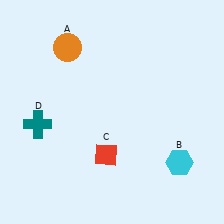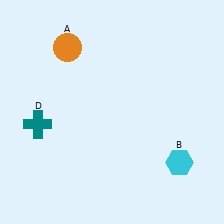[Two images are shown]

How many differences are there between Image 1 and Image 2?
There is 1 difference between the two images.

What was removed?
The red diamond (C) was removed in Image 2.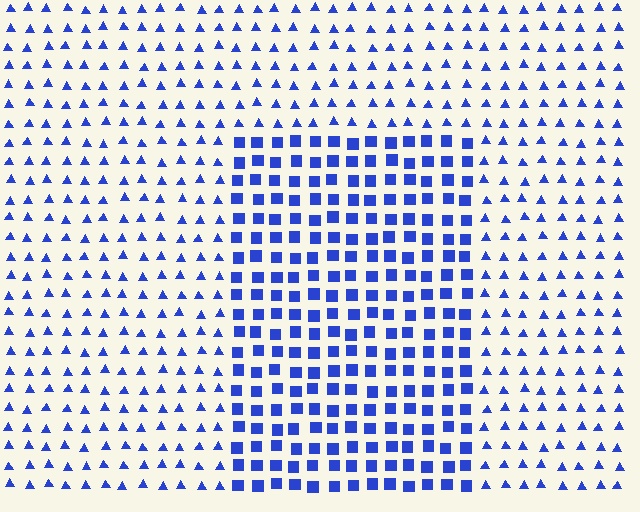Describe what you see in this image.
The image is filled with small blue elements arranged in a uniform grid. A rectangle-shaped region contains squares, while the surrounding area contains triangles. The boundary is defined purely by the change in element shape.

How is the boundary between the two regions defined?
The boundary is defined by a change in element shape: squares inside vs. triangles outside. All elements share the same color and spacing.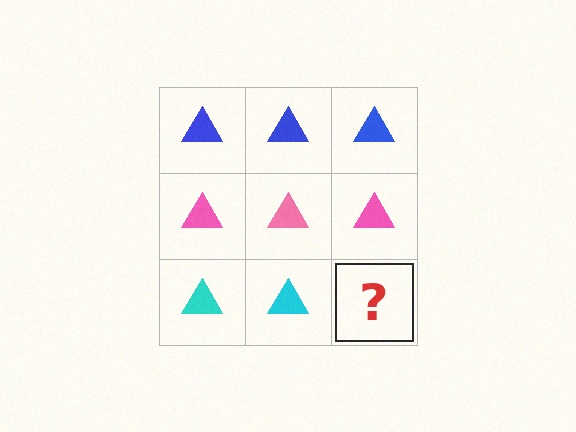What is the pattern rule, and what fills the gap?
The rule is that each row has a consistent color. The gap should be filled with a cyan triangle.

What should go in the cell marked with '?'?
The missing cell should contain a cyan triangle.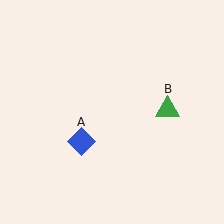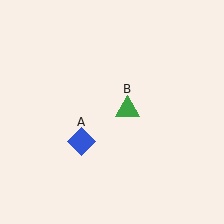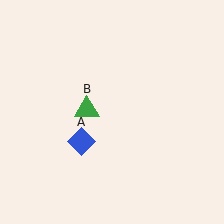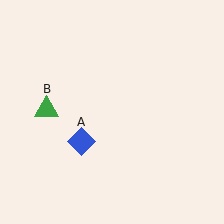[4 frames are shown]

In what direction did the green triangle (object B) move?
The green triangle (object B) moved left.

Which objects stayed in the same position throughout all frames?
Blue diamond (object A) remained stationary.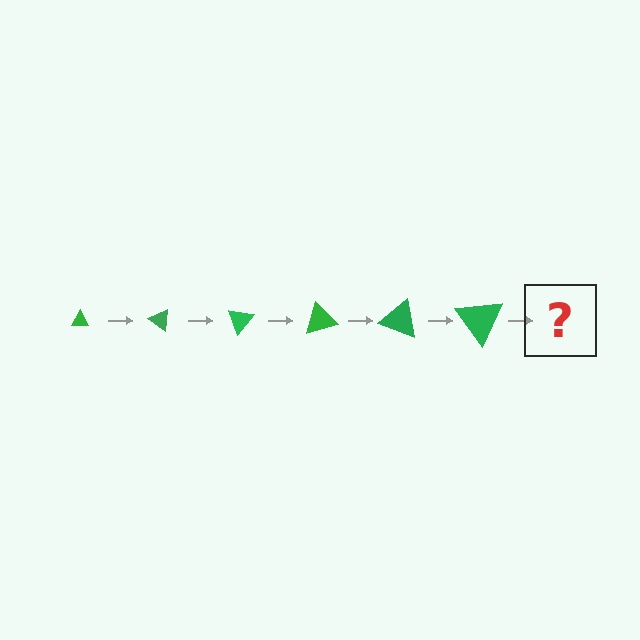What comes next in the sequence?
The next element should be a triangle, larger than the previous one and rotated 210 degrees from the start.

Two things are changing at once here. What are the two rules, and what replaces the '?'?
The two rules are that the triangle grows larger each step and it rotates 35 degrees each step. The '?' should be a triangle, larger than the previous one and rotated 210 degrees from the start.